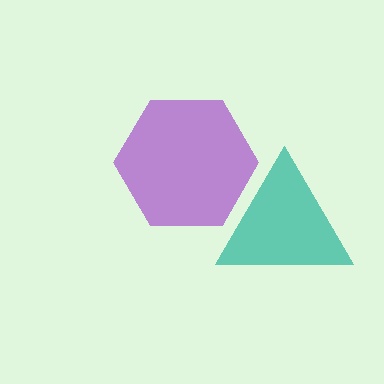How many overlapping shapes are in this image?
There are 2 overlapping shapes in the image.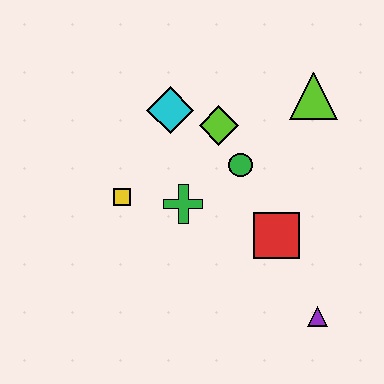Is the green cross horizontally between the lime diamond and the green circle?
No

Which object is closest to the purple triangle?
The red square is closest to the purple triangle.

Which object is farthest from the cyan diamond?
The purple triangle is farthest from the cyan diamond.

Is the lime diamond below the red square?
No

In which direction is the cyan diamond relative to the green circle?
The cyan diamond is to the left of the green circle.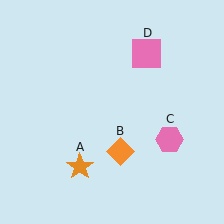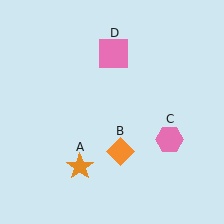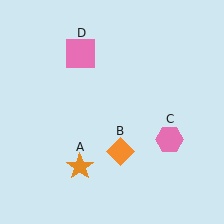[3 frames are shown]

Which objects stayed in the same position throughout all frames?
Orange star (object A) and orange diamond (object B) and pink hexagon (object C) remained stationary.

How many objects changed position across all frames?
1 object changed position: pink square (object D).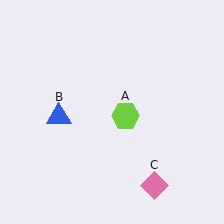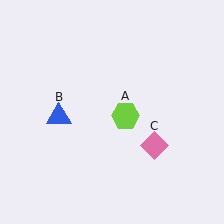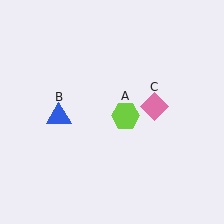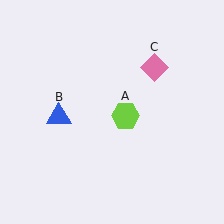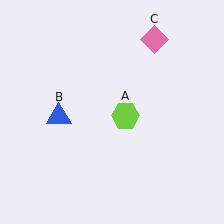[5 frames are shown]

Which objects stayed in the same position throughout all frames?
Lime hexagon (object A) and blue triangle (object B) remained stationary.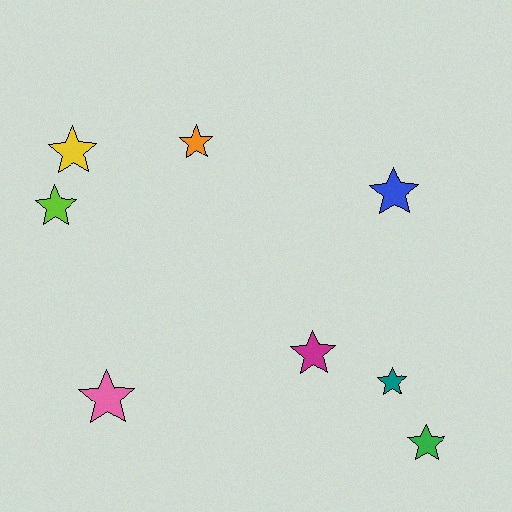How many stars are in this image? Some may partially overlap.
There are 8 stars.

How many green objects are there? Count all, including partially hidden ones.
There is 1 green object.